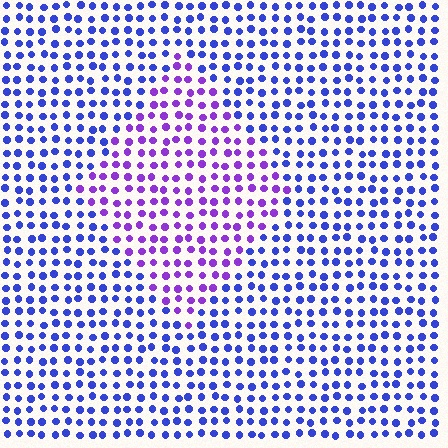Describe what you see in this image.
The image is filled with small blue elements in a uniform arrangement. A diamond-shaped region is visible where the elements are tinted to a slightly different hue, forming a subtle color boundary.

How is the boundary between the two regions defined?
The boundary is defined purely by a slight shift in hue (about 41 degrees). Spacing, size, and orientation are identical on both sides.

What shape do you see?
I see a diamond.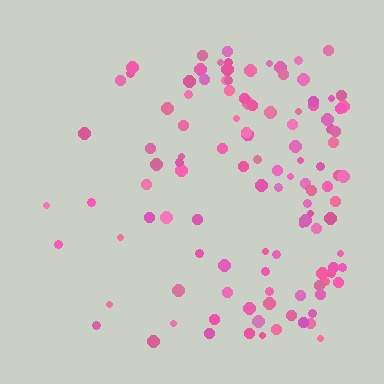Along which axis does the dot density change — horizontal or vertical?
Horizontal.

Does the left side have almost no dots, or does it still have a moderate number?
Still a moderate number, just noticeably fewer than the right.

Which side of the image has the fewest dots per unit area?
The left.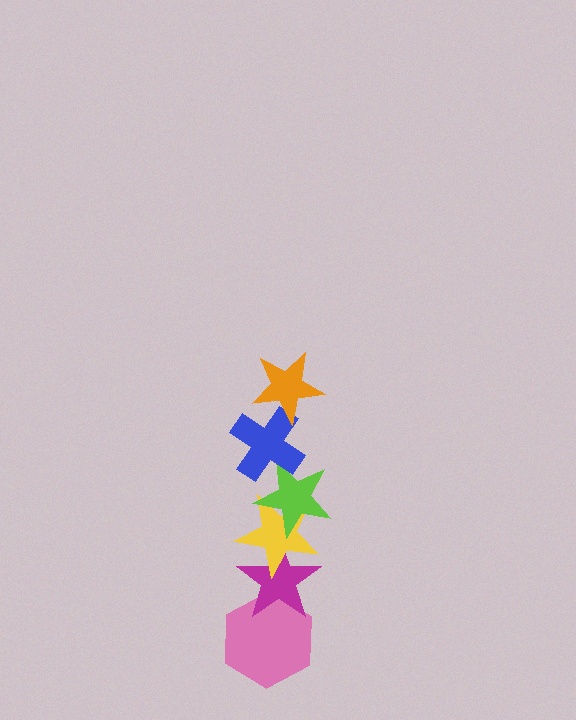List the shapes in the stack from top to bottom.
From top to bottom: the orange star, the blue cross, the lime star, the yellow star, the magenta star, the pink hexagon.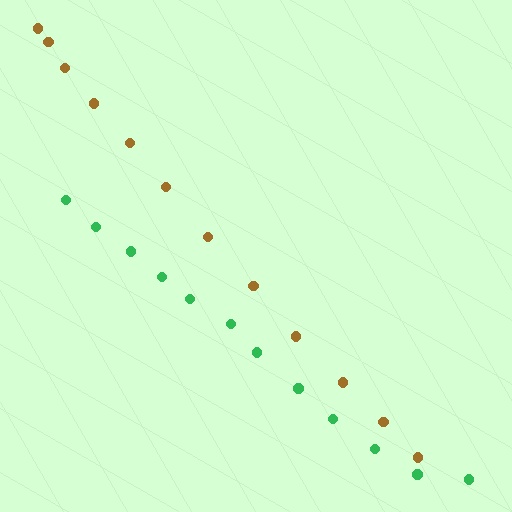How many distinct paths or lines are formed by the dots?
There are 2 distinct paths.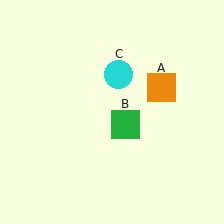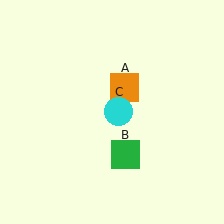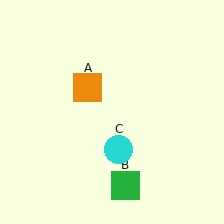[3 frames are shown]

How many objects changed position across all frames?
3 objects changed position: orange square (object A), green square (object B), cyan circle (object C).